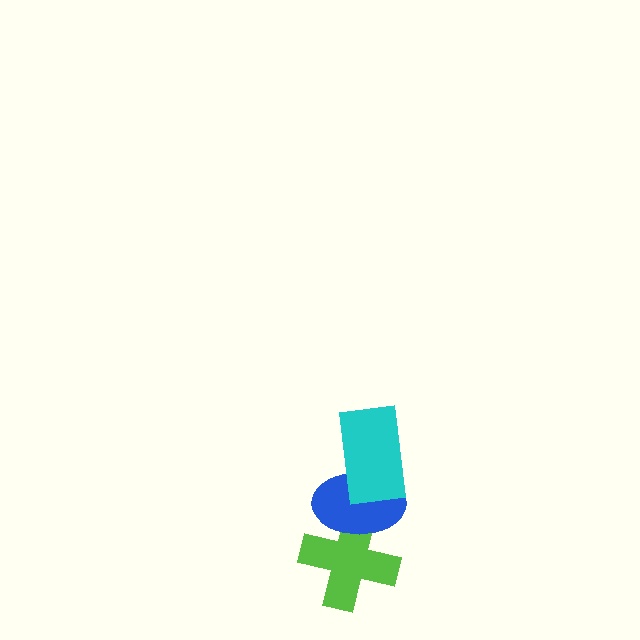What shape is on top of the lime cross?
The blue ellipse is on top of the lime cross.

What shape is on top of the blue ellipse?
The cyan rectangle is on top of the blue ellipse.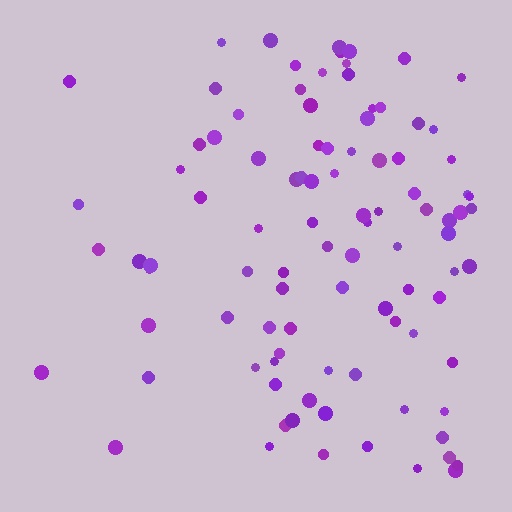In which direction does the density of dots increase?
From left to right, with the right side densest.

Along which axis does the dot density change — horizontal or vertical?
Horizontal.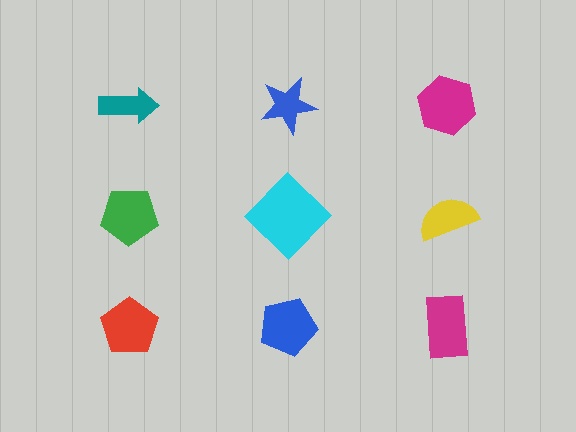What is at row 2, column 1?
A green pentagon.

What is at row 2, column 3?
A yellow semicircle.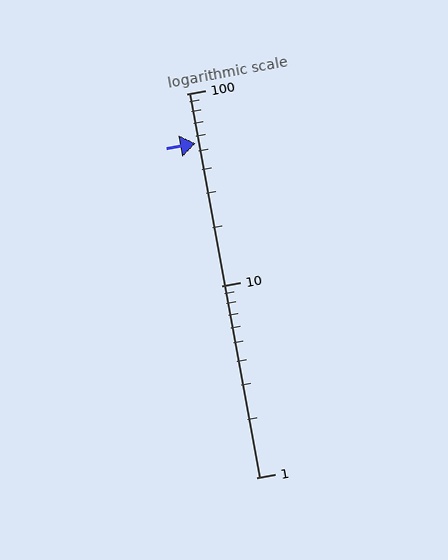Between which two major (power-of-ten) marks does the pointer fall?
The pointer is between 10 and 100.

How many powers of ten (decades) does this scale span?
The scale spans 2 decades, from 1 to 100.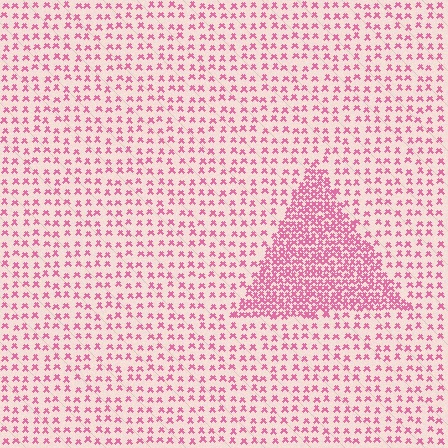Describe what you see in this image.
The image contains small pink elements arranged at two different densities. A triangle-shaped region is visible where the elements are more densely packed than the surrounding area.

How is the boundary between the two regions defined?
The boundary is defined by a change in element density (approximately 2.6x ratio). All elements are the same color, size, and shape.